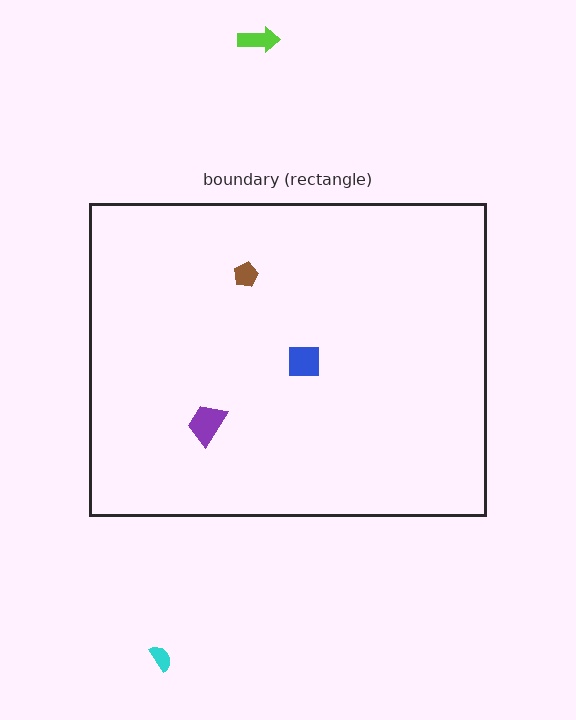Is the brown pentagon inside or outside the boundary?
Inside.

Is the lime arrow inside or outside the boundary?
Outside.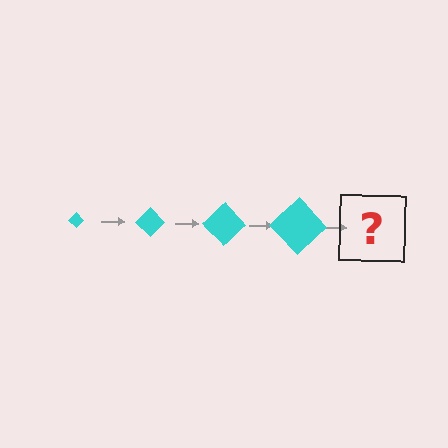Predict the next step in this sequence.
The next step is a cyan diamond, larger than the previous one.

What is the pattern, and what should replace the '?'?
The pattern is that the diamond gets progressively larger each step. The '?' should be a cyan diamond, larger than the previous one.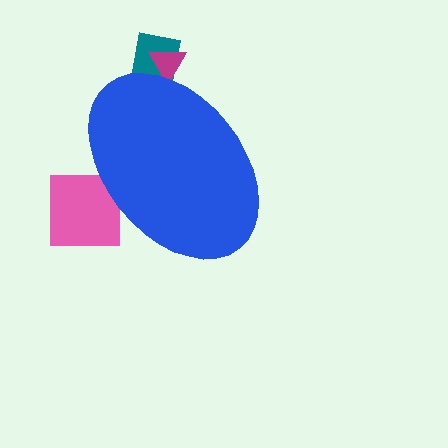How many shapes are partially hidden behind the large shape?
3 shapes are partially hidden.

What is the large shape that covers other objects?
A blue ellipse.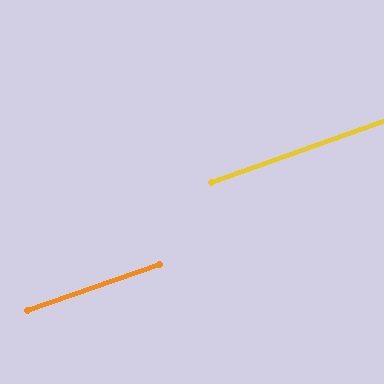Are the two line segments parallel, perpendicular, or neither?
Parallel — their directions differ by only 0.4°.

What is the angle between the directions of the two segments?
Approximately 0 degrees.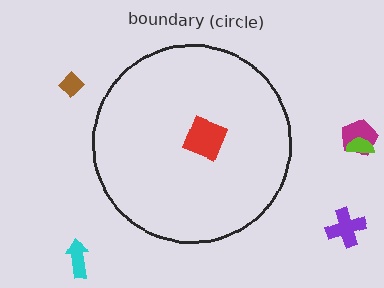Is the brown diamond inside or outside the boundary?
Outside.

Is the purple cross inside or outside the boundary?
Outside.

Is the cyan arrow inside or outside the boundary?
Outside.